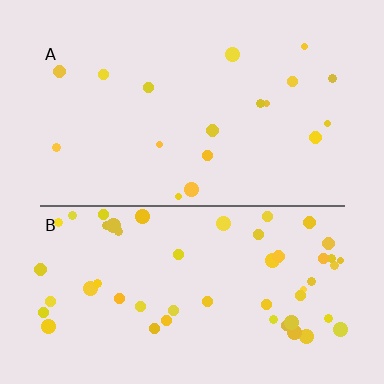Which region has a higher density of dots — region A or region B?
B (the bottom).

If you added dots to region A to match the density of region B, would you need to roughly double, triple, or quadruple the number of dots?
Approximately triple.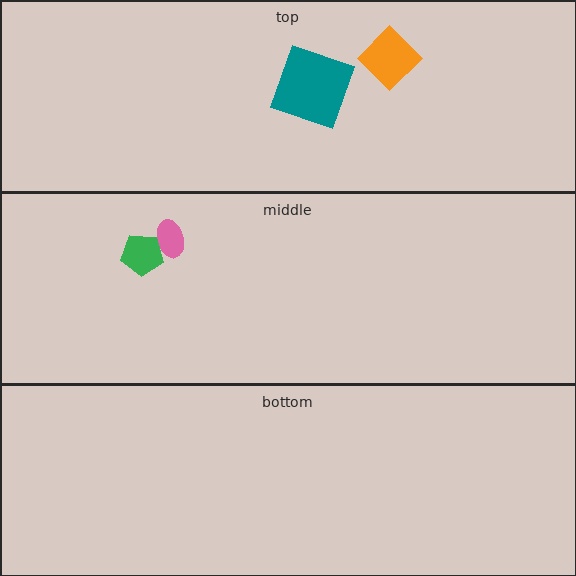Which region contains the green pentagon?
The middle region.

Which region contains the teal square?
The top region.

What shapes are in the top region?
The teal square, the orange diamond.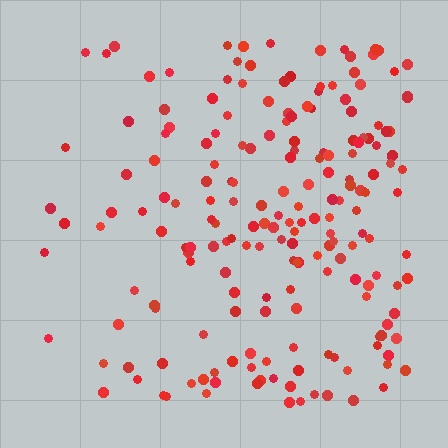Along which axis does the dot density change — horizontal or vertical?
Horizontal.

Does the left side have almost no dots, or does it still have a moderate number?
Still a moderate number, just noticeably fewer than the right.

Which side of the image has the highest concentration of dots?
The right.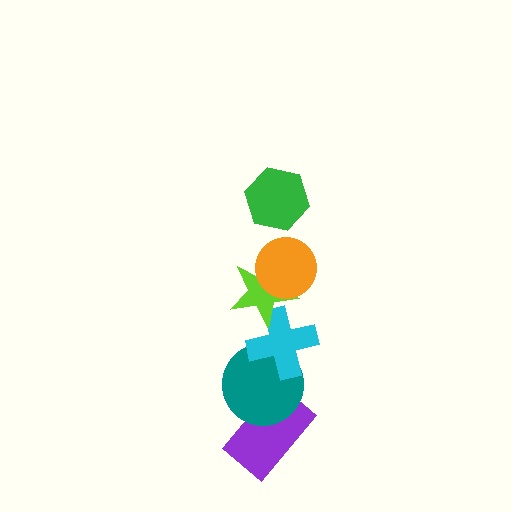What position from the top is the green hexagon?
The green hexagon is 1st from the top.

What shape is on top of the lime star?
The orange circle is on top of the lime star.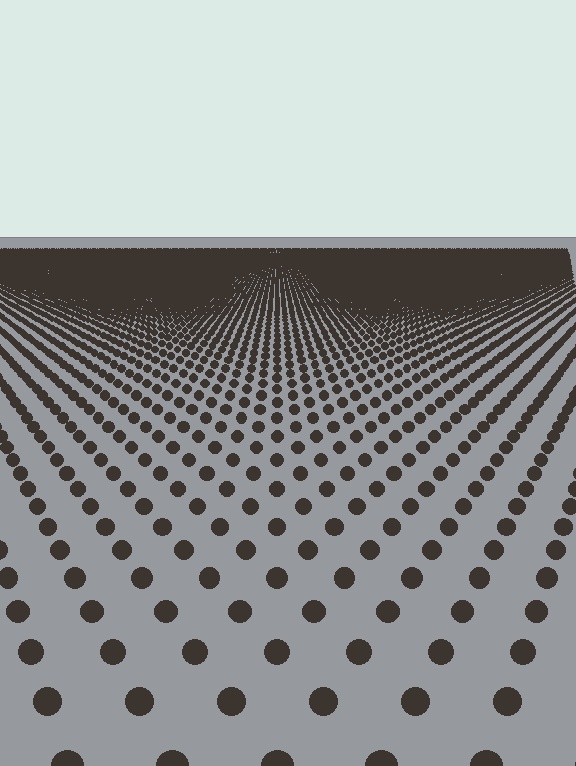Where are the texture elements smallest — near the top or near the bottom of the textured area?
Near the top.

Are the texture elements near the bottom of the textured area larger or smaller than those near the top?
Larger. Near the bottom, elements are closer to the viewer and appear at a bigger on-screen size.